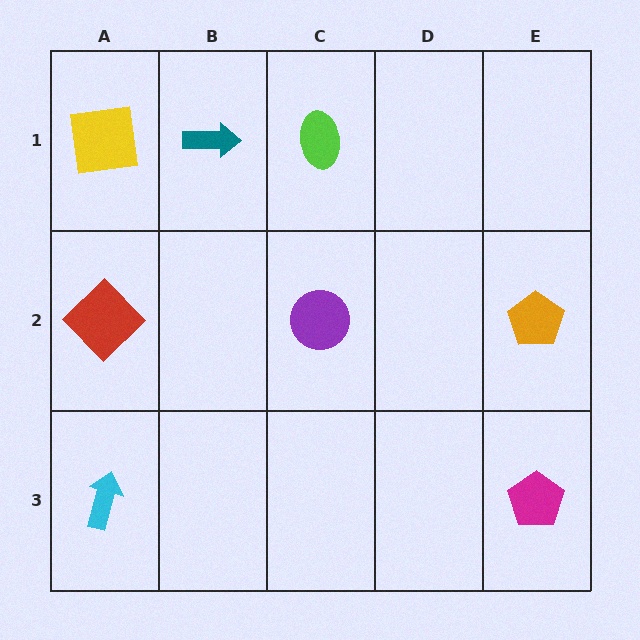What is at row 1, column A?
A yellow square.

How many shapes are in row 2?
3 shapes.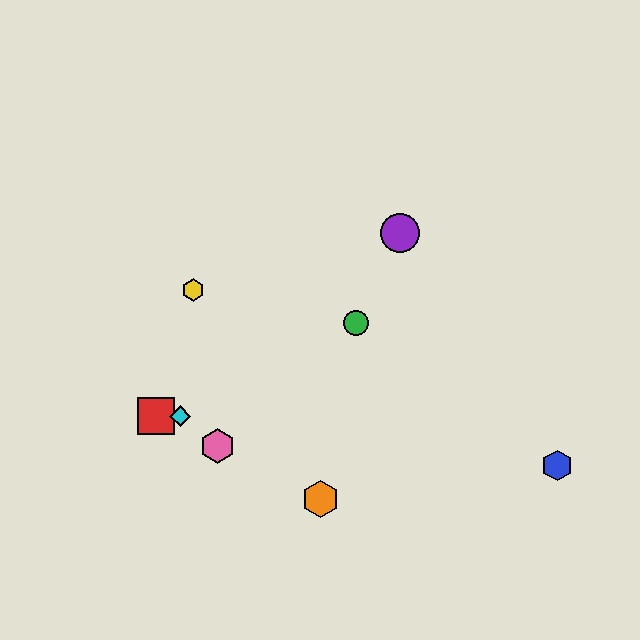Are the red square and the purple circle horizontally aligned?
No, the red square is at y≈416 and the purple circle is at y≈233.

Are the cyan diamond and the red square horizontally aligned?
Yes, both are at y≈416.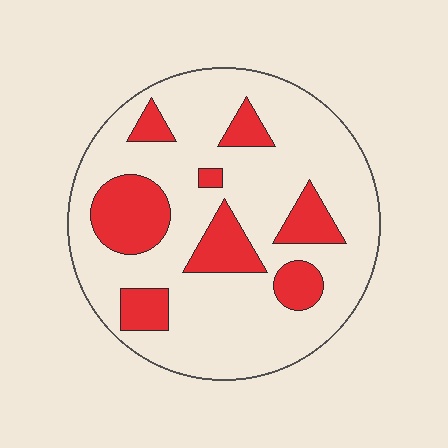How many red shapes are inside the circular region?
8.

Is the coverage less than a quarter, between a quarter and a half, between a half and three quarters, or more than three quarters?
Less than a quarter.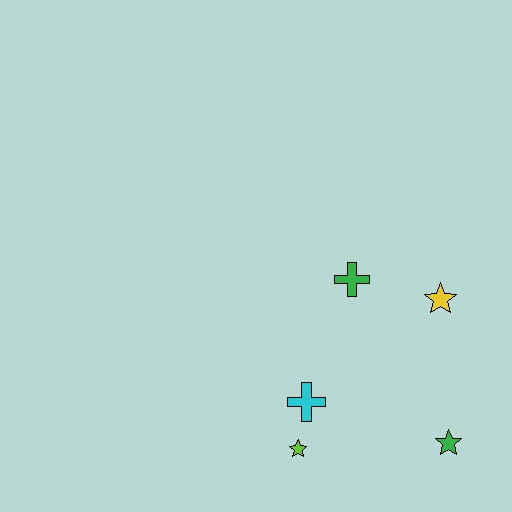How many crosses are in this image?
There are 2 crosses.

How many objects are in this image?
There are 5 objects.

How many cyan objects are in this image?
There is 1 cyan object.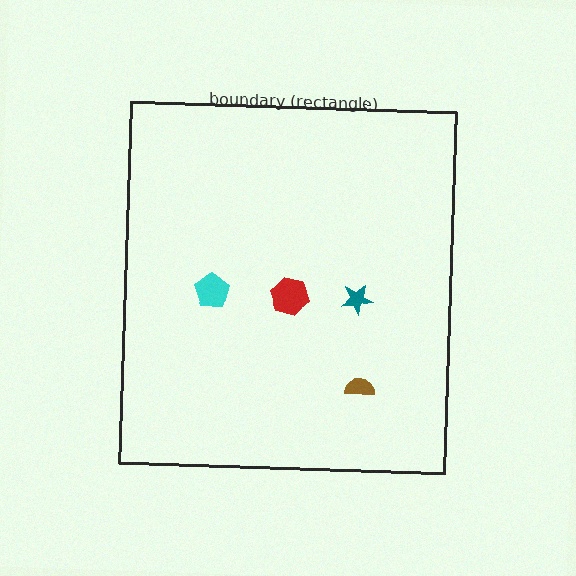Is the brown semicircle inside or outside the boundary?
Inside.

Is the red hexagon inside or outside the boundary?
Inside.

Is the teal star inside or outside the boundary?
Inside.